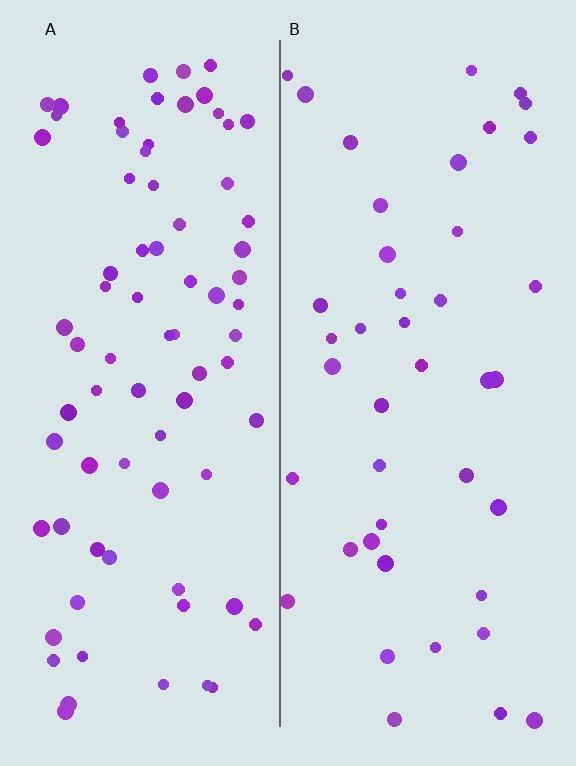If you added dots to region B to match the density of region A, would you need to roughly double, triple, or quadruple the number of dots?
Approximately double.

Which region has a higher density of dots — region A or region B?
A (the left).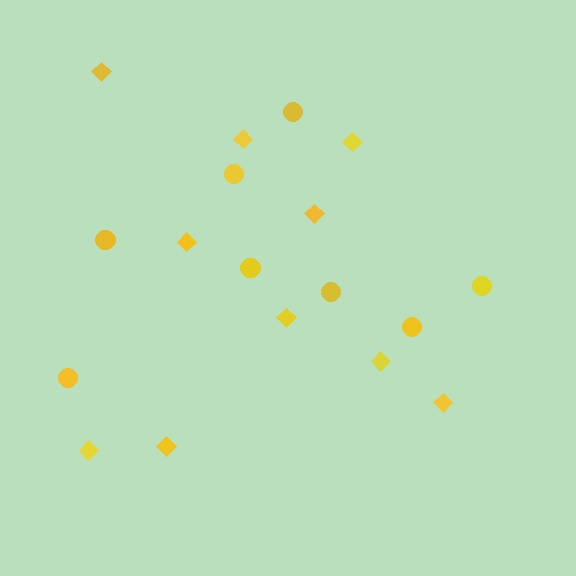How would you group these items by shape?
There are 2 groups: one group of circles (8) and one group of diamonds (10).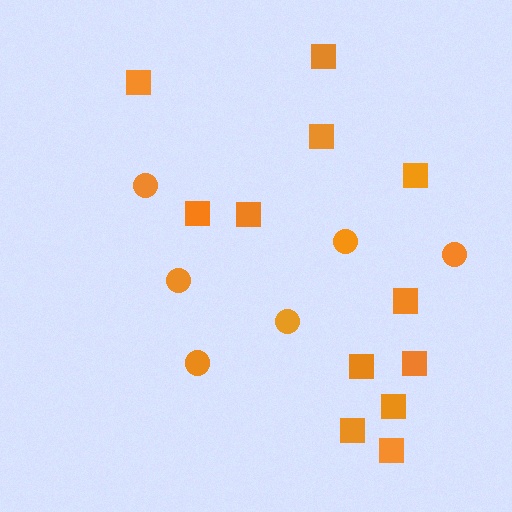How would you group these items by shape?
There are 2 groups: one group of circles (6) and one group of squares (12).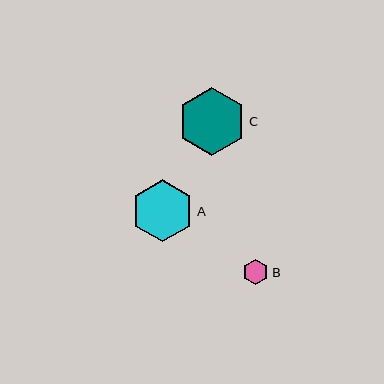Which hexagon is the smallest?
Hexagon B is the smallest with a size of approximately 25 pixels.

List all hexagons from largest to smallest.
From largest to smallest: C, A, B.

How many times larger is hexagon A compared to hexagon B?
Hexagon A is approximately 2.4 times the size of hexagon B.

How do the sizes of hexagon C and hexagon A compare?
Hexagon C and hexagon A are approximately the same size.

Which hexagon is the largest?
Hexagon C is the largest with a size of approximately 68 pixels.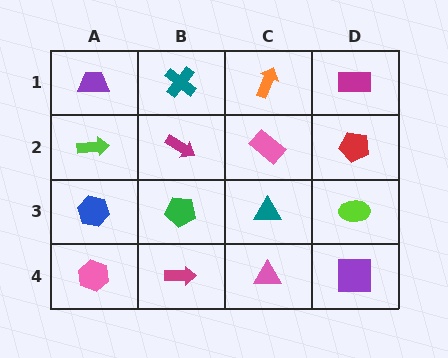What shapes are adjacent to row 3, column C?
A pink rectangle (row 2, column C), a pink triangle (row 4, column C), a green pentagon (row 3, column B), a lime ellipse (row 3, column D).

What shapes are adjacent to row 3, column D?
A red pentagon (row 2, column D), a purple square (row 4, column D), a teal triangle (row 3, column C).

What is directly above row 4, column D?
A lime ellipse.